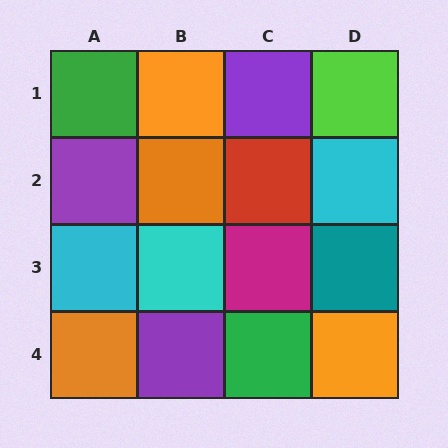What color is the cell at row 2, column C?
Red.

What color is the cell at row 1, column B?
Orange.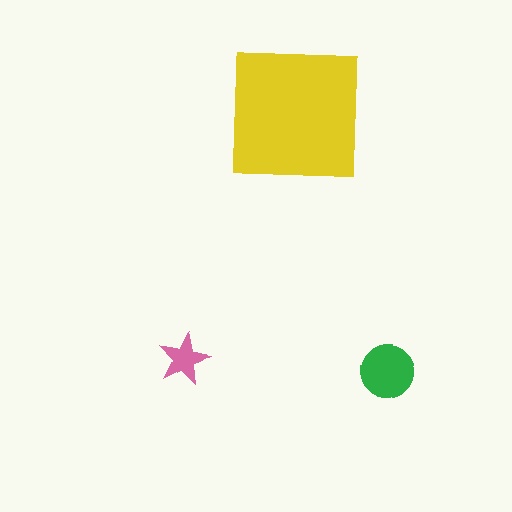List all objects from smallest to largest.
The pink star, the green circle, the yellow square.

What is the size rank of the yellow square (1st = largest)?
1st.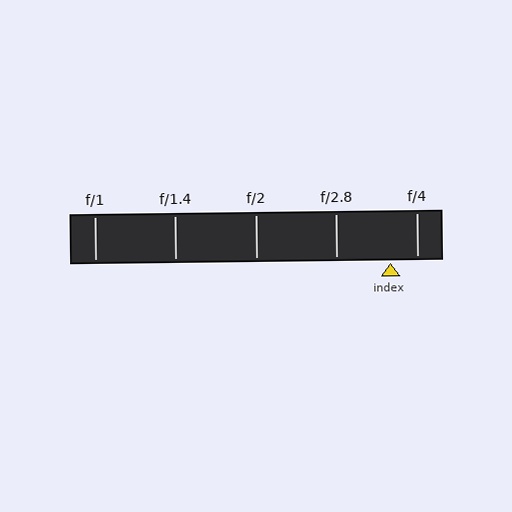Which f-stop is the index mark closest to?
The index mark is closest to f/4.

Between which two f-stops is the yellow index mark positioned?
The index mark is between f/2.8 and f/4.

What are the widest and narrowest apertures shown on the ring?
The widest aperture shown is f/1 and the narrowest is f/4.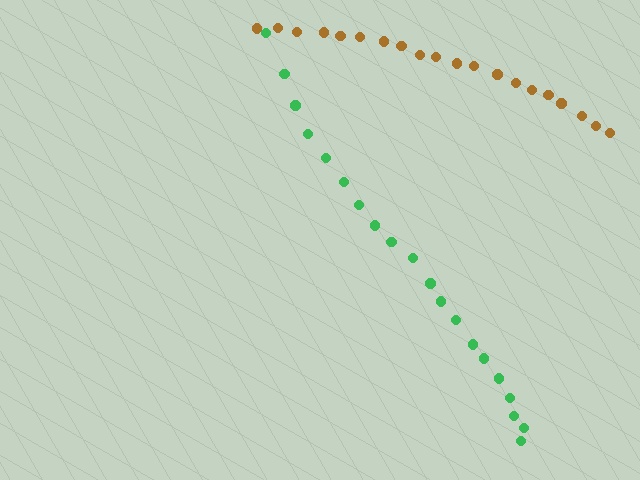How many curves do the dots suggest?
There are 2 distinct paths.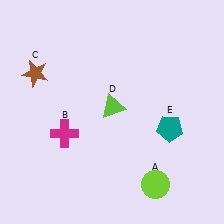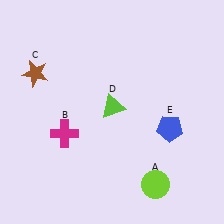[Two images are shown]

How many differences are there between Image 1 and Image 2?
There is 1 difference between the two images.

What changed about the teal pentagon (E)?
In Image 1, E is teal. In Image 2, it changed to blue.